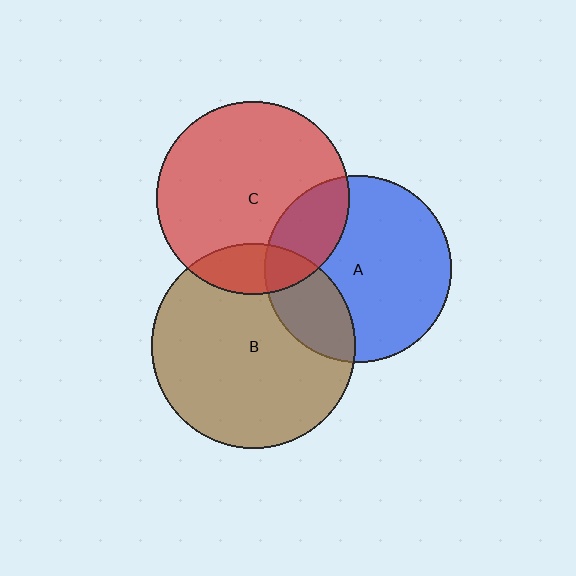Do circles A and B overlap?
Yes.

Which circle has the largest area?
Circle B (brown).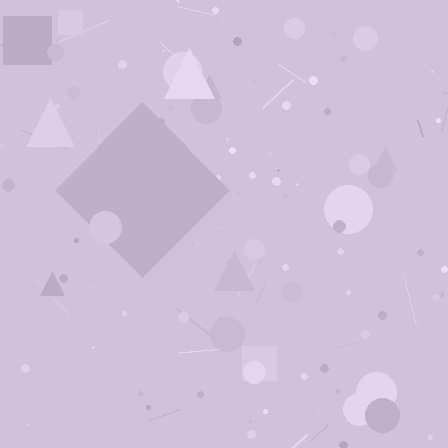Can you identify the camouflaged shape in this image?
The camouflaged shape is a diamond.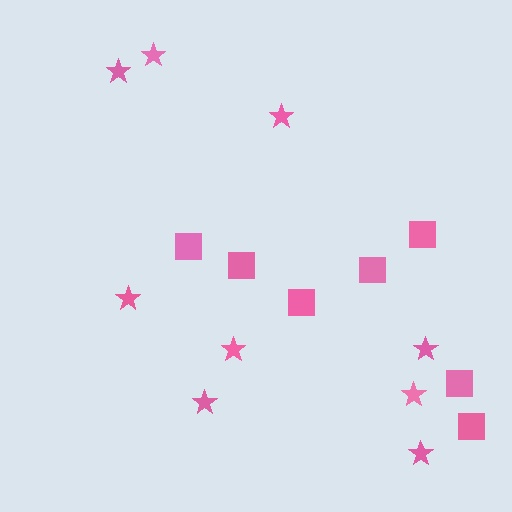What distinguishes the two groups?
There are 2 groups: one group of squares (7) and one group of stars (9).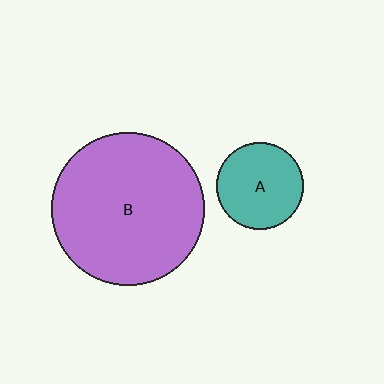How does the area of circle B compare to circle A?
Approximately 3.1 times.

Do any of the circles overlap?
No, none of the circles overlap.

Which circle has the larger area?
Circle B (purple).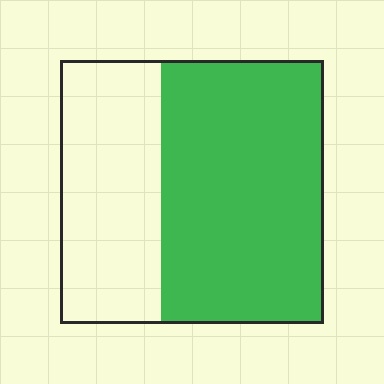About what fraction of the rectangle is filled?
About five eighths (5/8).